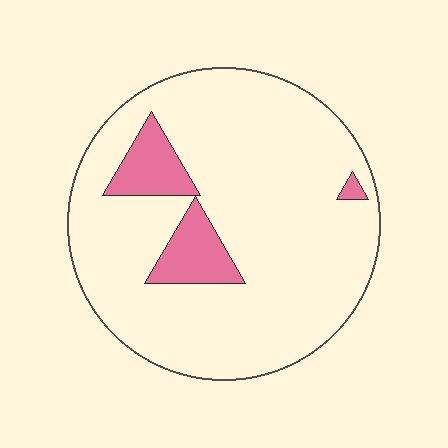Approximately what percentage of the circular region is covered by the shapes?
Approximately 10%.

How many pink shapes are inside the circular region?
3.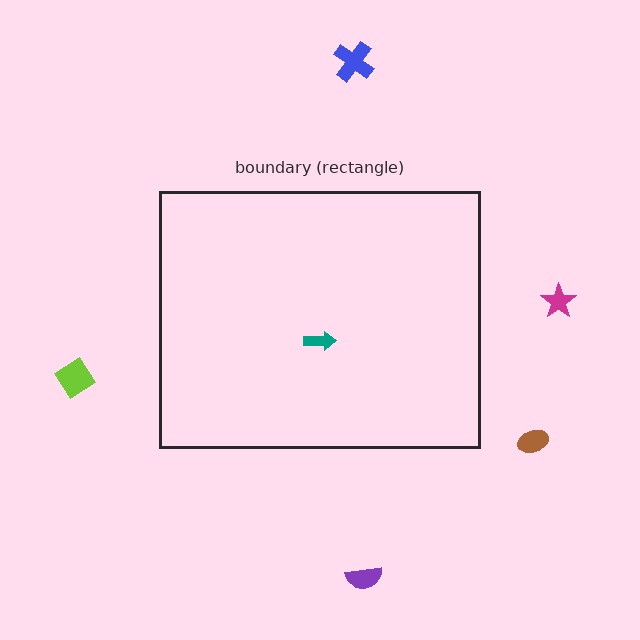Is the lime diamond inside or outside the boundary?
Outside.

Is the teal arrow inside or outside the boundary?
Inside.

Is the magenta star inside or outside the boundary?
Outside.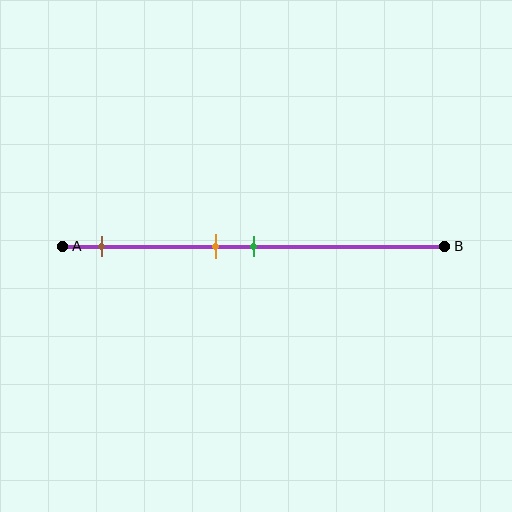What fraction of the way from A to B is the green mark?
The green mark is approximately 50% (0.5) of the way from A to B.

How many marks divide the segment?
There are 3 marks dividing the segment.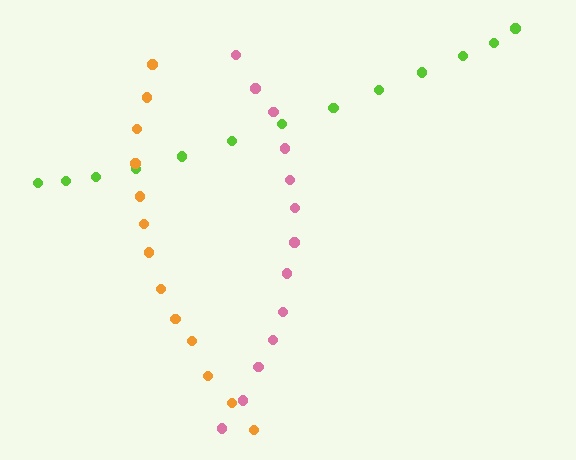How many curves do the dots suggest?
There are 3 distinct paths.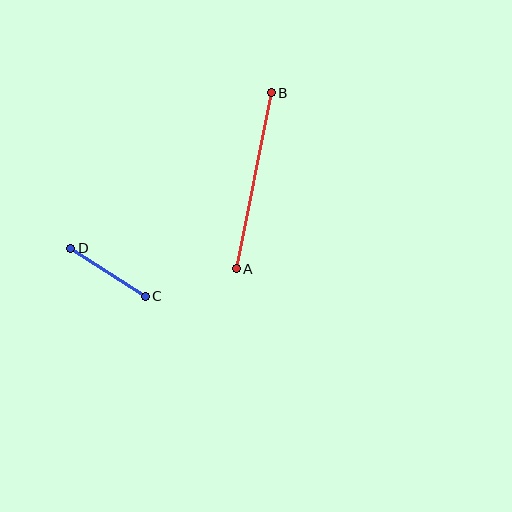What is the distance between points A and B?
The distance is approximately 180 pixels.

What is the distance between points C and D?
The distance is approximately 89 pixels.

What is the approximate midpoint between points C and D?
The midpoint is at approximately (108, 272) pixels.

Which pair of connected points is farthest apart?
Points A and B are farthest apart.